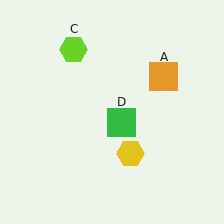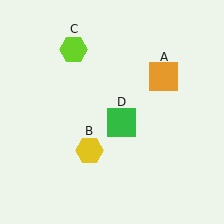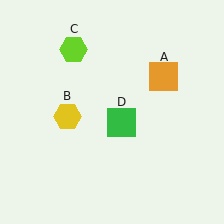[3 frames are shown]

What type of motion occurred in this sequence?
The yellow hexagon (object B) rotated clockwise around the center of the scene.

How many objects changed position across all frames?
1 object changed position: yellow hexagon (object B).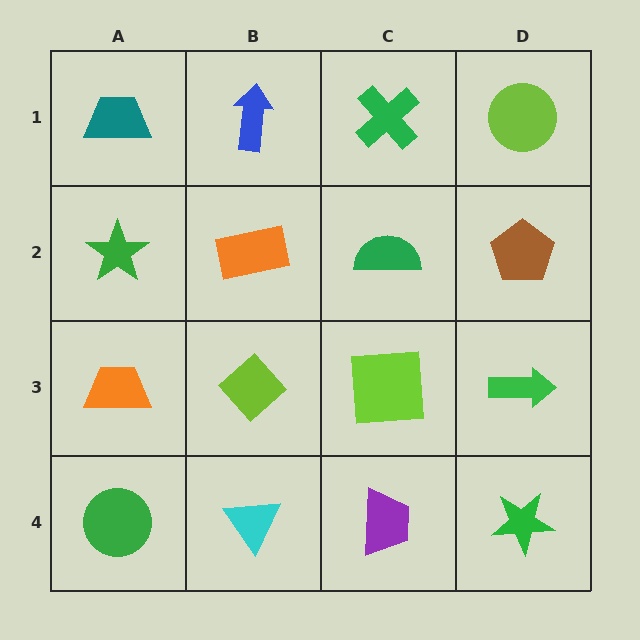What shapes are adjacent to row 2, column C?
A green cross (row 1, column C), a lime square (row 3, column C), an orange rectangle (row 2, column B), a brown pentagon (row 2, column D).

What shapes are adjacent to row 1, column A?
A green star (row 2, column A), a blue arrow (row 1, column B).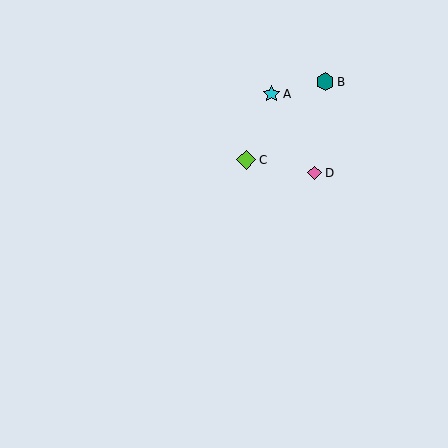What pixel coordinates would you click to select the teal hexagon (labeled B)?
Click at (325, 82) to select the teal hexagon B.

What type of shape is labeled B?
Shape B is a teal hexagon.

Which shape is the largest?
The lime diamond (labeled C) is the largest.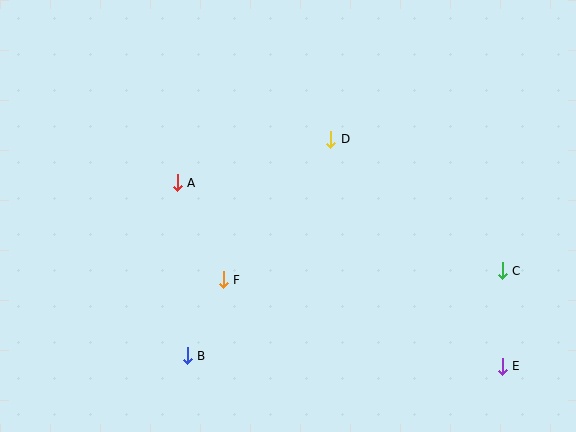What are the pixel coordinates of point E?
Point E is at (502, 366).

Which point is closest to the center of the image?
Point D at (331, 139) is closest to the center.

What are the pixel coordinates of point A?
Point A is at (177, 183).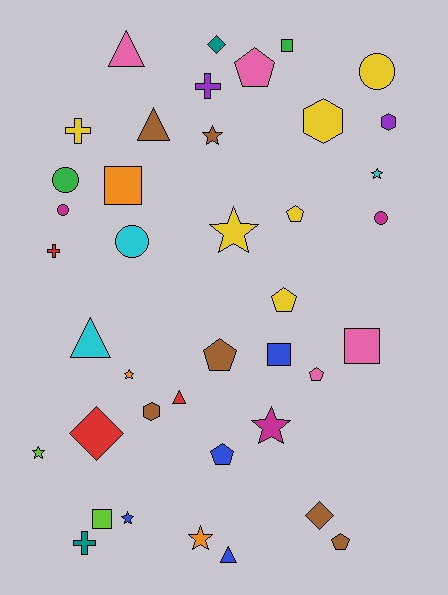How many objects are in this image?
There are 40 objects.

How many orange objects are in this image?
There are 3 orange objects.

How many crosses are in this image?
There are 4 crosses.